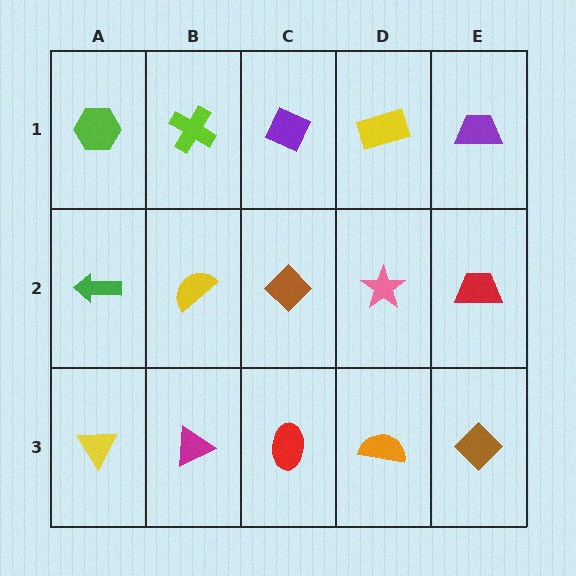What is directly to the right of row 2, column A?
A yellow semicircle.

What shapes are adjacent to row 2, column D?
A yellow rectangle (row 1, column D), an orange semicircle (row 3, column D), a brown diamond (row 2, column C), a red trapezoid (row 2, column E).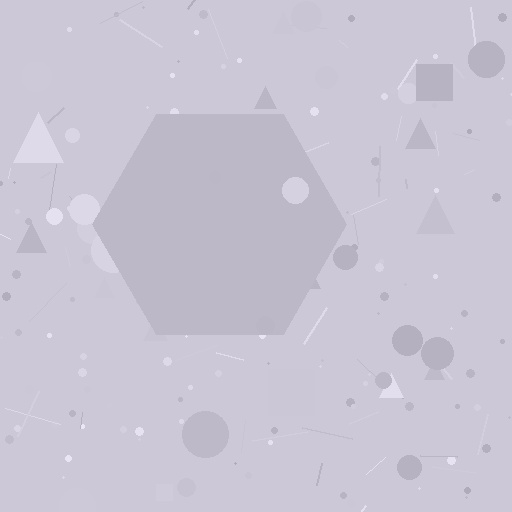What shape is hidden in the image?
A hexagon is hidden in the image.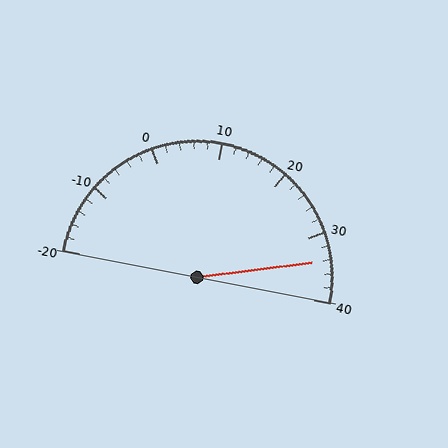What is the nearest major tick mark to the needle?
The nearest major tick mark is 30.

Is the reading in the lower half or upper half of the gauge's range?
The reading is in the upper half of the range (-20 to 40).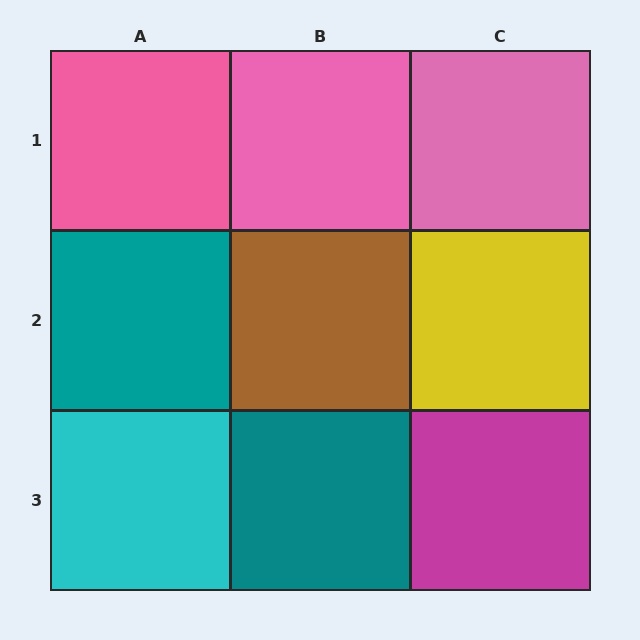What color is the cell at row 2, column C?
Yellow.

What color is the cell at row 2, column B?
Brown.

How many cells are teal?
2 cells are teal.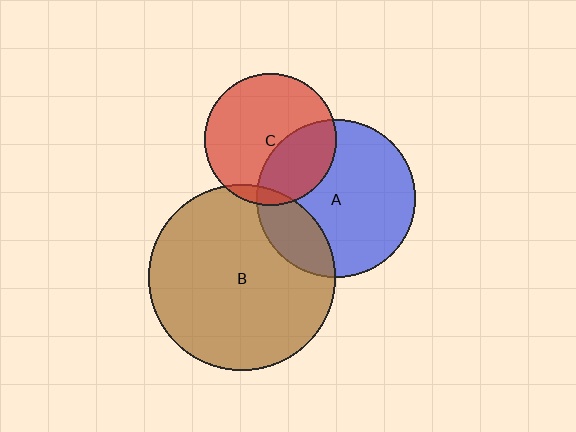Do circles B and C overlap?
Yes.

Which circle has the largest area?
Circle B (brown).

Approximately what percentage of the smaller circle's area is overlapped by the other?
Approximately 5%.